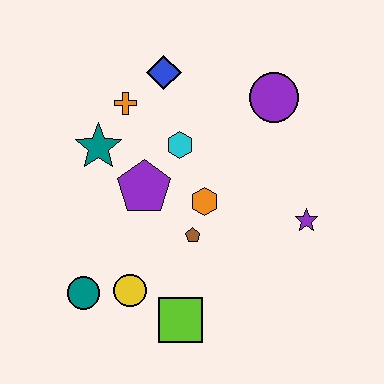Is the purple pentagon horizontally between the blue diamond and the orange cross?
Yes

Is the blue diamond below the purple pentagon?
No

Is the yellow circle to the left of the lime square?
Yes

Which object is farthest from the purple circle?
The teal circle is farthest from the purple circle.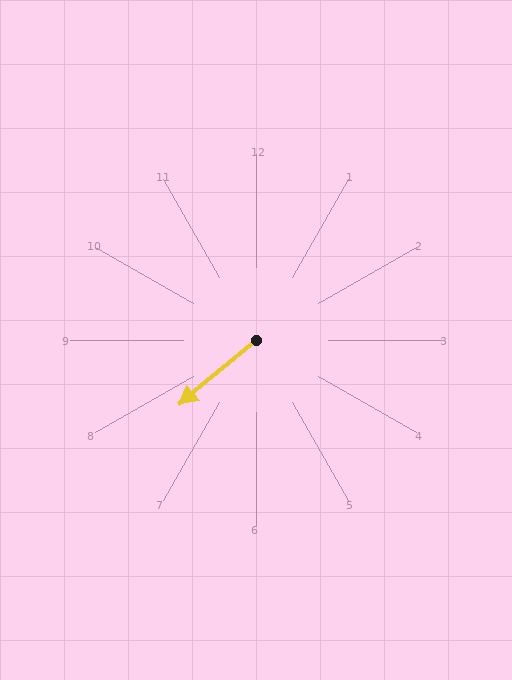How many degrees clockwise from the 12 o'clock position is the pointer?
Approximately 230 degrees.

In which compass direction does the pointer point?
Southwest.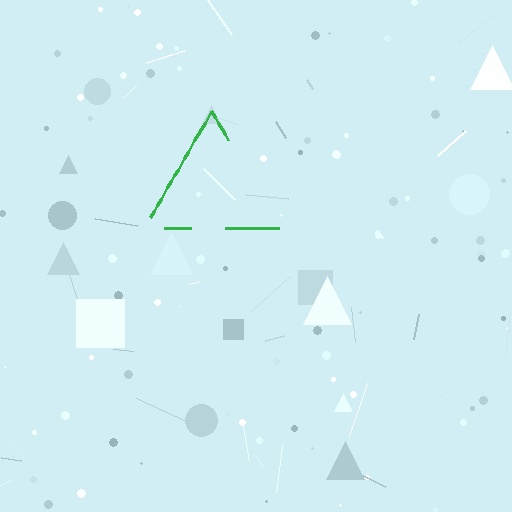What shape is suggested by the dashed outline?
The dashed outline suggests a triangle.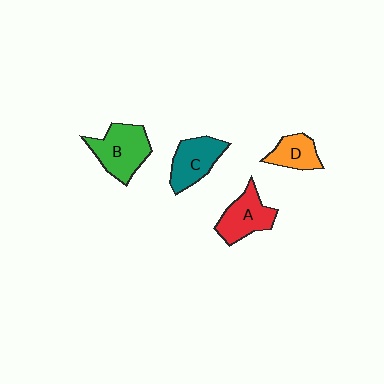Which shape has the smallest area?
Shape D (orange).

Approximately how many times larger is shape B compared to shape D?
Approximately 1.7 times.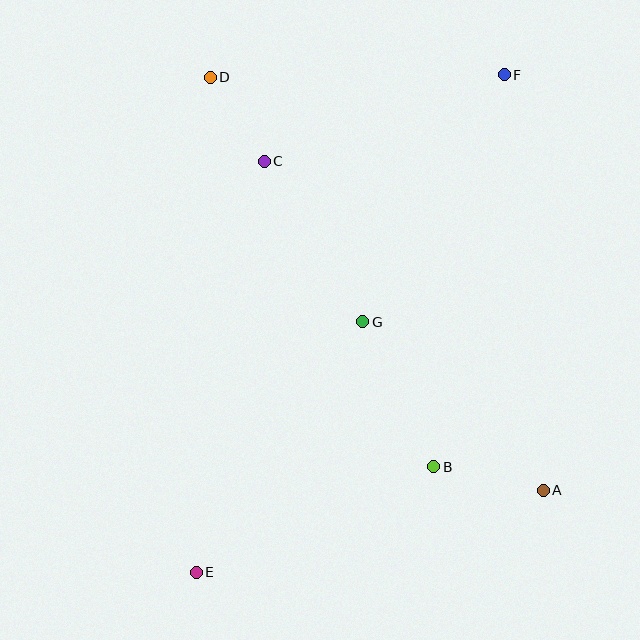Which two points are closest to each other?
Points C and D are closest to each other.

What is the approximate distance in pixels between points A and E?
The distance between A and E is approximately 356 pixels.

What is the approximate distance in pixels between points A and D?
The distance between A and D is approximately 530 pixels.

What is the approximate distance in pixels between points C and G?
The distance between C and G is approximately 188 pixels.